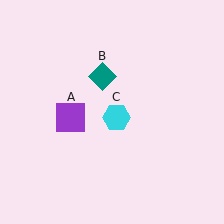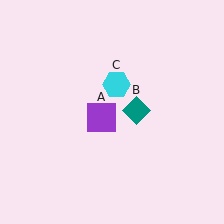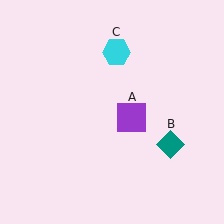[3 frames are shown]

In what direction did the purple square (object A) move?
The purple square (object A) moved right.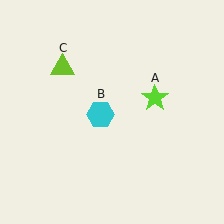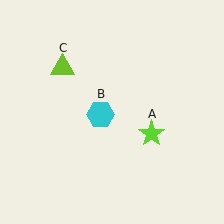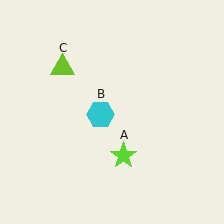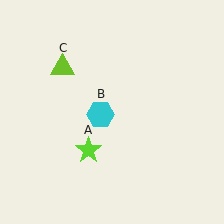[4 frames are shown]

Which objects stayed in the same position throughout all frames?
Cyan hexagon (object B) and lime triangle (object C) remained stationary.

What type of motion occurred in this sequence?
The lime star (object A) rotated clockwise around the center of the scene.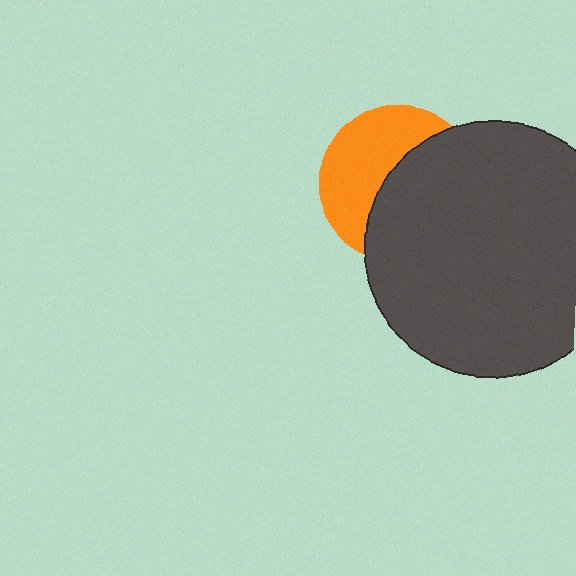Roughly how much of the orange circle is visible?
About half of it is visible (roughly 46%).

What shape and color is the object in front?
The object in front is a dark gray circle.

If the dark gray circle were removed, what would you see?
You would see the complete orange circle.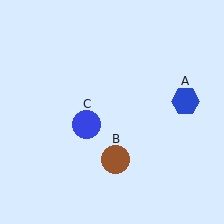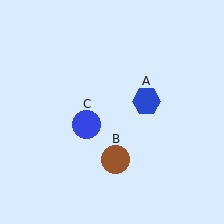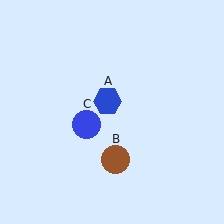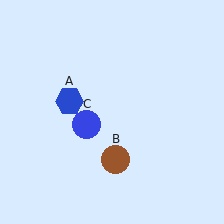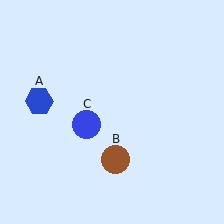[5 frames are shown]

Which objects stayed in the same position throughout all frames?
Brown circle (object B) and blue circle (object C) remained stationary.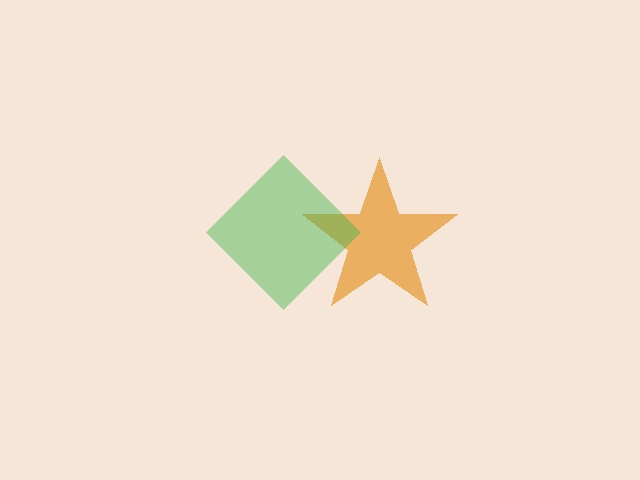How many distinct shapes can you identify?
There are 2 distinct shapes: an orange star, a green diamond.